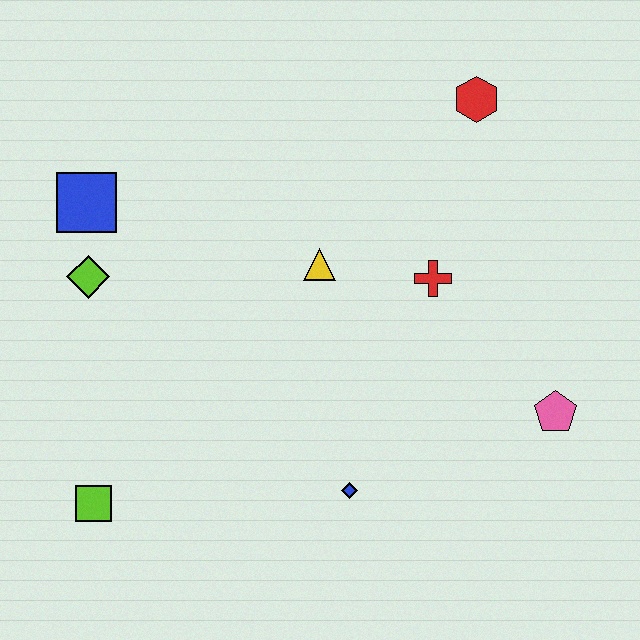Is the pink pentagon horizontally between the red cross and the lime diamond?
No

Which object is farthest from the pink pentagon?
The blue square is farthest from the pink pentagon.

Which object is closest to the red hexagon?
The red cross is closest to the red hexagon.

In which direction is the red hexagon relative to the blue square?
The red hexagon is to the right of the blue square.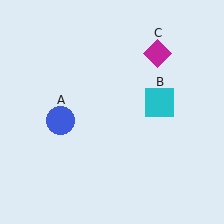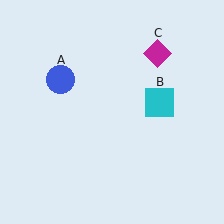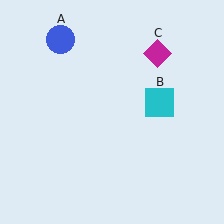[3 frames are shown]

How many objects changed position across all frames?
1 object changed position: blue circle (object A).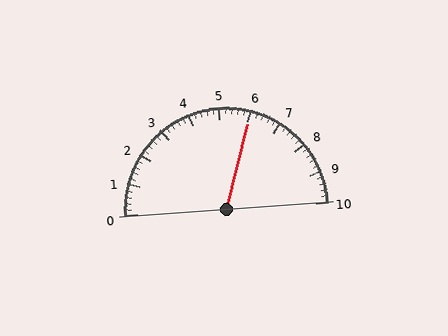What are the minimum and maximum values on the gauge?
The gauge ranges from 0 to 10.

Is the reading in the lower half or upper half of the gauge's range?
The reading is in the upper half of the range (0 to 10).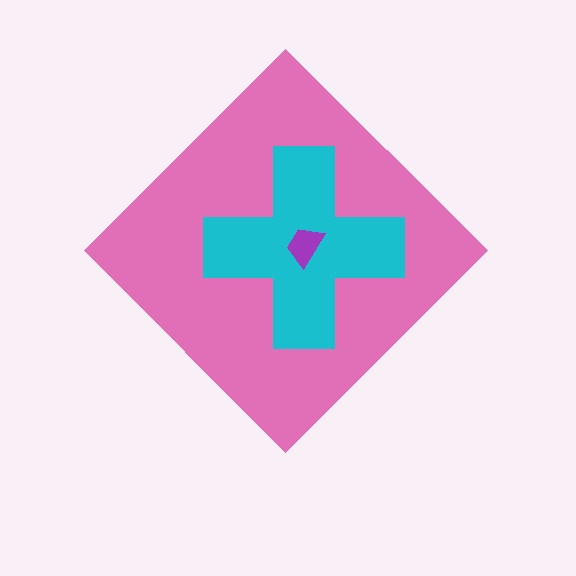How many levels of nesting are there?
3.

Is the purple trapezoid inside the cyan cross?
Yes.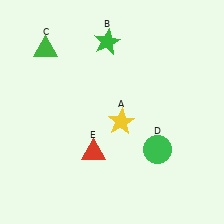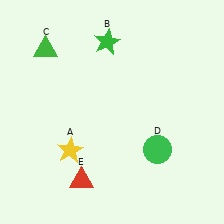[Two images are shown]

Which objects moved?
The objects that moved are: the yellow star (A), the red triangle (E).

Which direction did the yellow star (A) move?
The yellow star (A) moved left.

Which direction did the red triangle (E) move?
The red triangle (E) moved down.